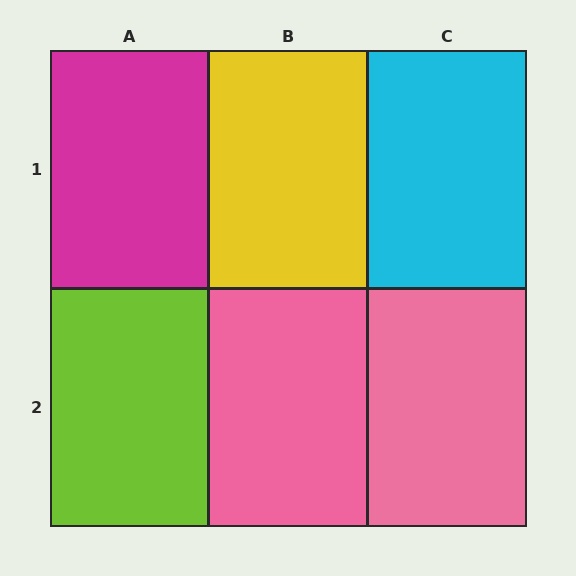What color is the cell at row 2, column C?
Pink.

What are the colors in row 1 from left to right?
Magenta, yellow, cyan.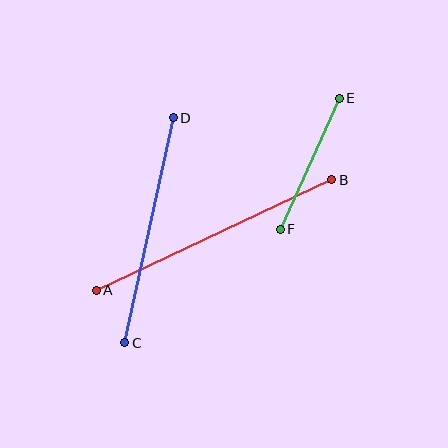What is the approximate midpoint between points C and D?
The midpoint is at approximately (149, 230) pixels.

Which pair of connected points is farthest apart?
Points A and B are farthest apart.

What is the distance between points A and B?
The distance is approximately 260 pixels.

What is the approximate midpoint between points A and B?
The midpoint is at approximately (214, 235) pixels.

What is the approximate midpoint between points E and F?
The midpoint is at approximately (310, 164) pixels.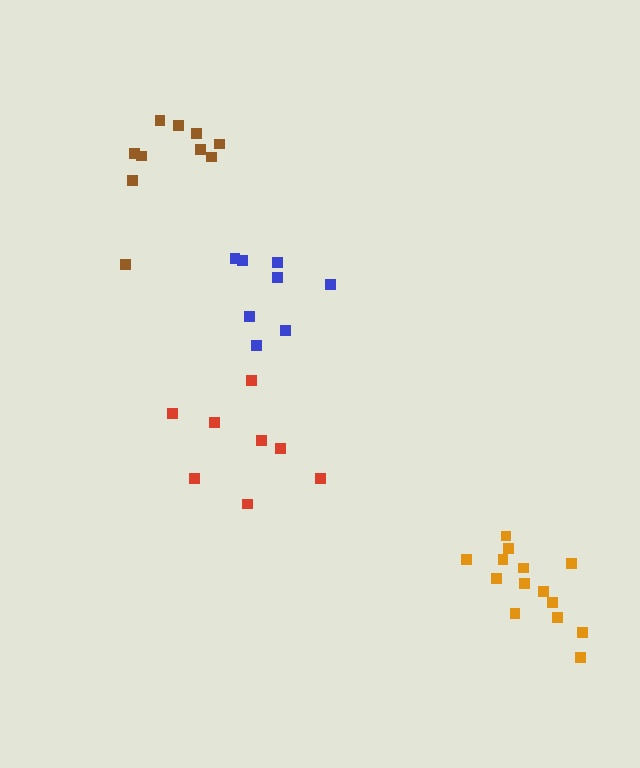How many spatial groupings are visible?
There are 4 spatial groupings.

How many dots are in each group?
Group 1: 14 dots, Group 2: 10 dots, Group 3: 8 dots, Group 4: 8 dots (40 total).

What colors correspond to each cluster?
The clusters are colored: orange, brown, red, blue.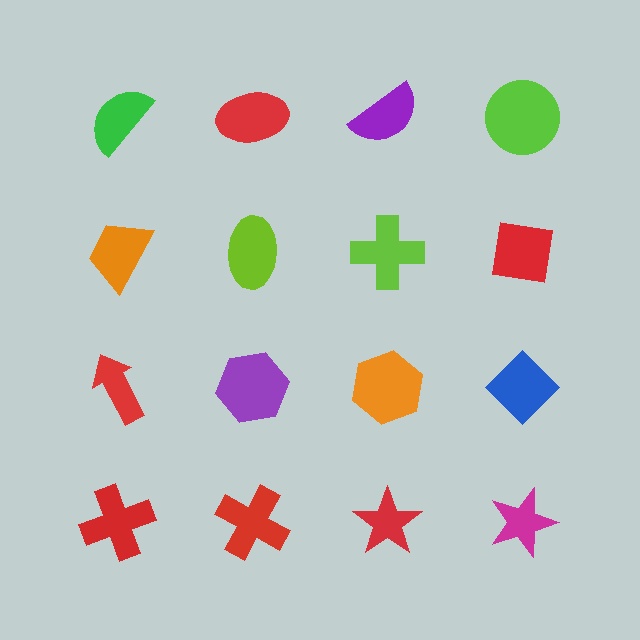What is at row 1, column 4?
A lime circle.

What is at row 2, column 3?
A lime cross.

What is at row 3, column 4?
A blue diamond.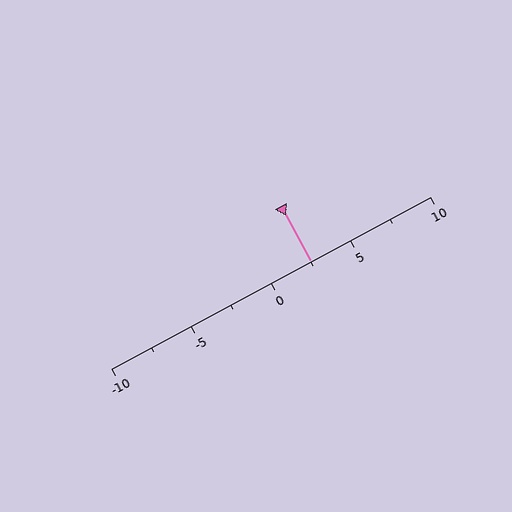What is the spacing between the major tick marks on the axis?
The major ticks are spaced 5 apart.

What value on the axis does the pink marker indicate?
The marker indicates approximately 2.5.